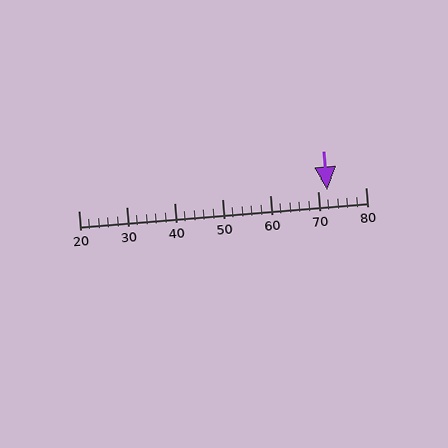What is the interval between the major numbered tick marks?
The major tick marks are spaced 10 units apart.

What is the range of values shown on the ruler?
The ruler shows values from 20 to 80.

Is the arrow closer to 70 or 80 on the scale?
The arrow is closer to 70.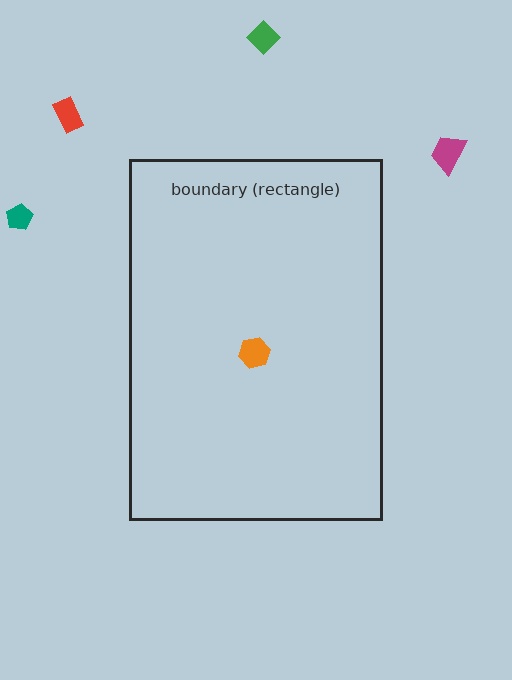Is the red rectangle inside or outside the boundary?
Outside.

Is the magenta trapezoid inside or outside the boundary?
Outside.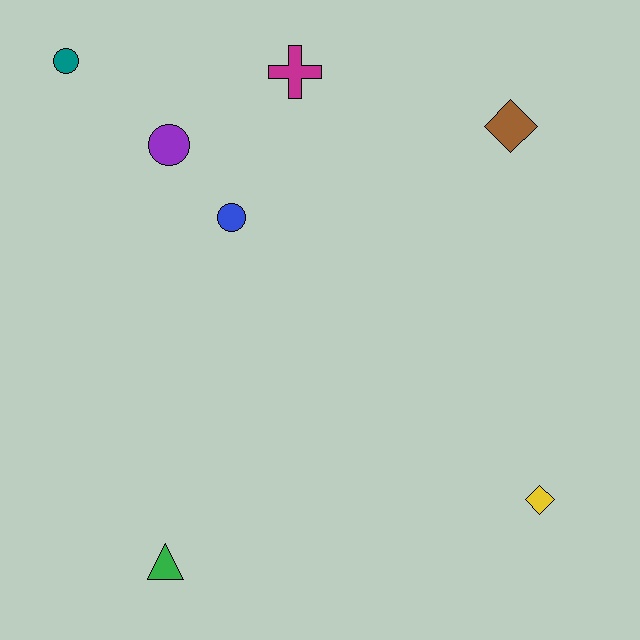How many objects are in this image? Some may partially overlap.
There are 7 objects.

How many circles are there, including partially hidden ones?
There are 3 circles.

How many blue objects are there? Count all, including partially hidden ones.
There is 1 blue object.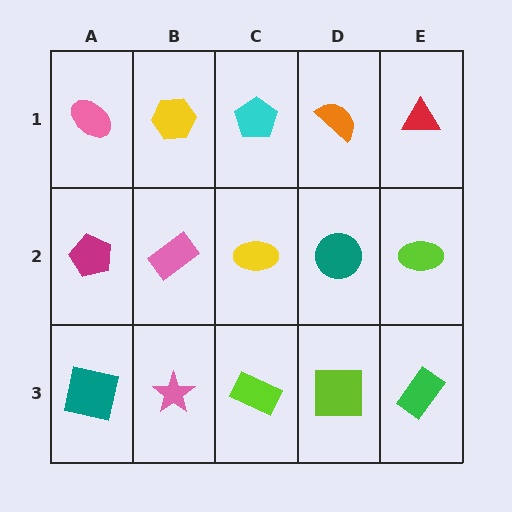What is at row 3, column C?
A lime rectangle.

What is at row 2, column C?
A yellow ellipse.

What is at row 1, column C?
A cyan pentagon.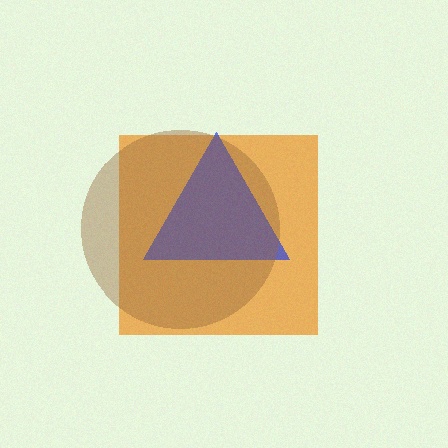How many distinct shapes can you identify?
There are 3 distinct shapes: an orange square, a blue triangle, a brown circle.